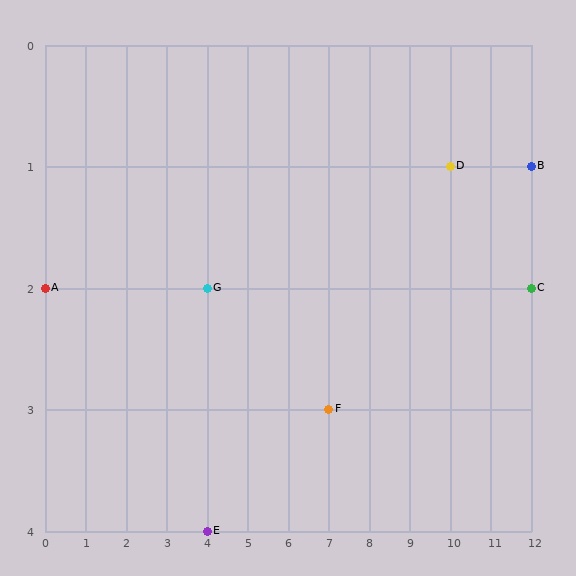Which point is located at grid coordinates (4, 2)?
Point G is at (4, 2).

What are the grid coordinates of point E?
Point E is at grid coordinates (4, 4).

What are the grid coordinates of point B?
Point B is at grid coordinates (12, 1).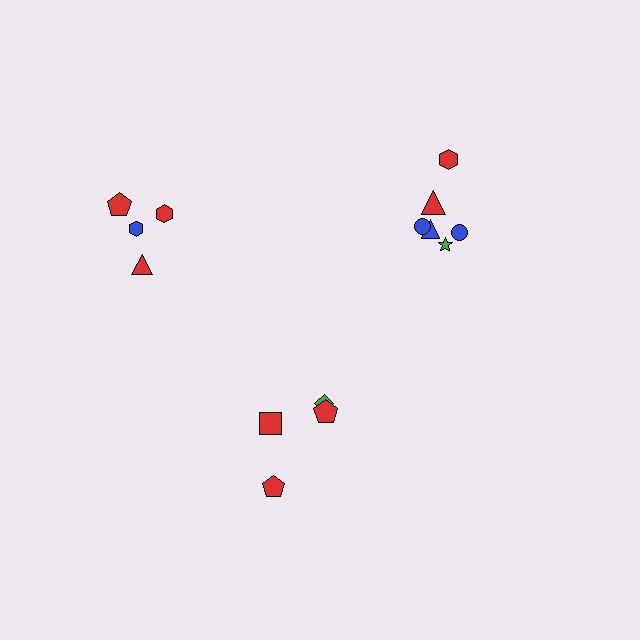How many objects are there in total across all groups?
There are 14 objects.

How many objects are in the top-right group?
There are 6 objects.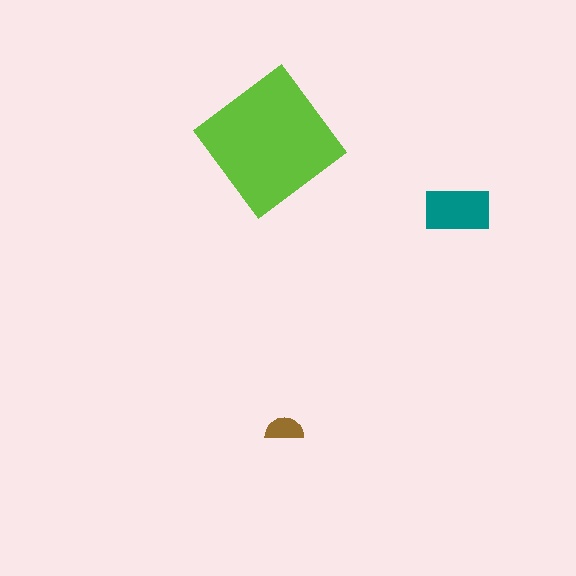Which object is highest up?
The lime diamond is topmost.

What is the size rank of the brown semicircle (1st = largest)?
3rd.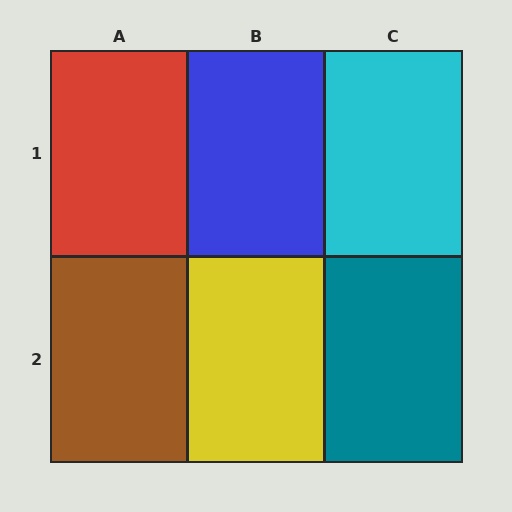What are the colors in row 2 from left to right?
Brown, yellow, teal.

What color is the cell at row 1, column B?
Blue.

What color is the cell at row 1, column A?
Red.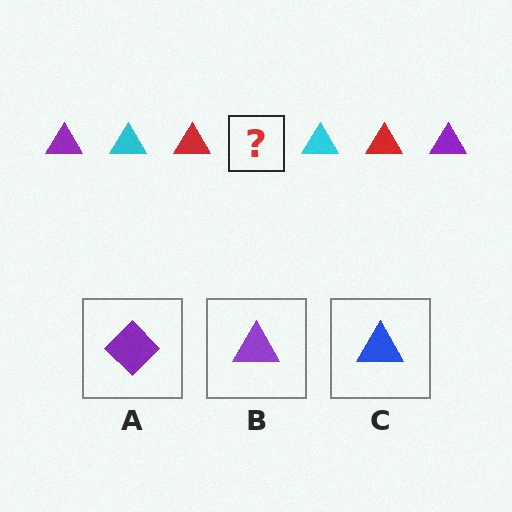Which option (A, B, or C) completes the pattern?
B.